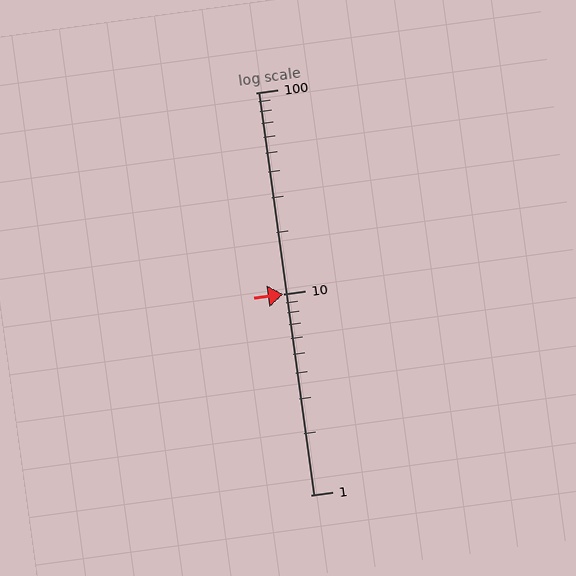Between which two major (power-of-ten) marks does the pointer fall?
The pointer is between 10 and 100.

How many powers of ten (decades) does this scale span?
The scale spans 2 decades, from 1 to 100.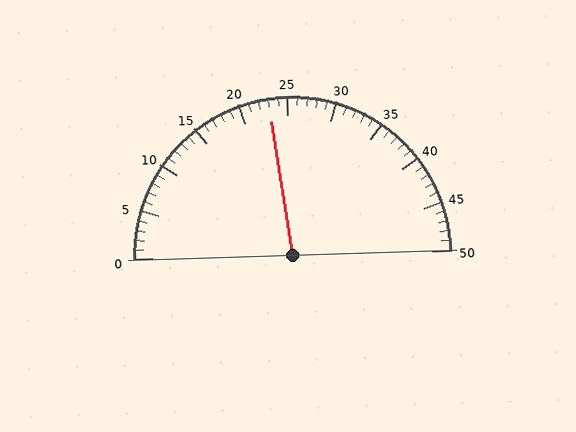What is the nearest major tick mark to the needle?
The nearest major tick mark is 25.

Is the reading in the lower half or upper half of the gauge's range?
The reading is in the lower half of the range (0 to 50).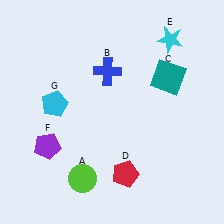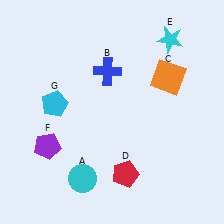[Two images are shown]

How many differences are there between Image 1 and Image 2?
There are 2 differences between the two images.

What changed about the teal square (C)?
In Image 1, C is teal. In Image 2, it changed to orange.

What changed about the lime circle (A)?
In Image 1, A is lime. In Image 2, it changed to cyan.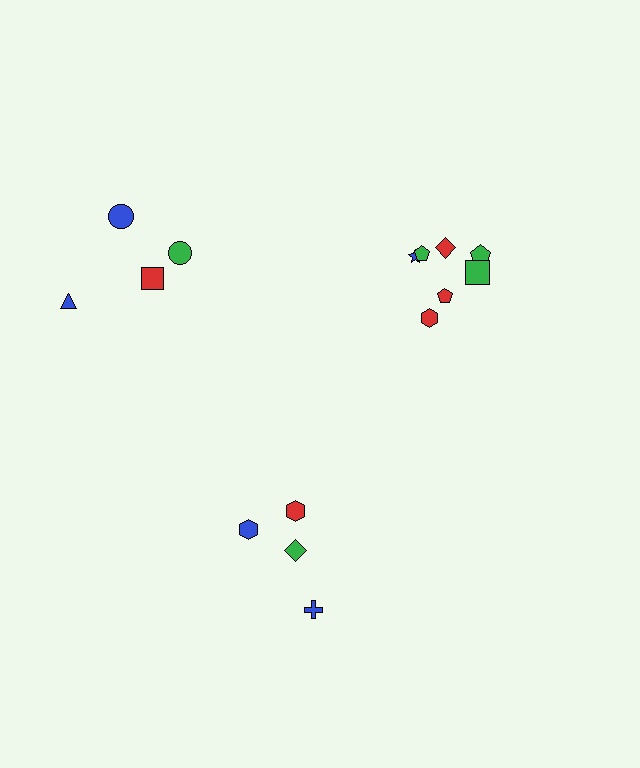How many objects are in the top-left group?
There are 4 objects.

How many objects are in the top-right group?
There are 7 objects.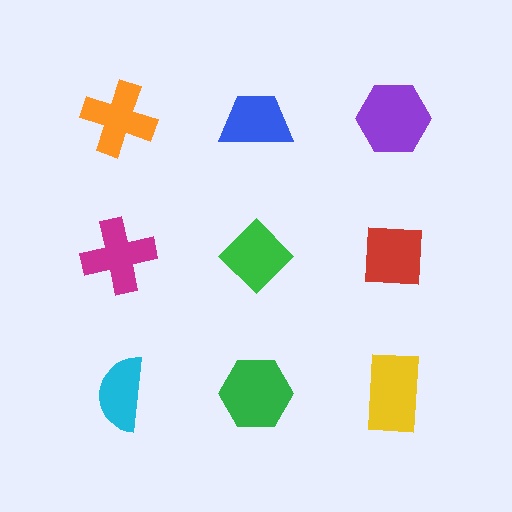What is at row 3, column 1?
A cyan semicircle.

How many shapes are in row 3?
3 shapes.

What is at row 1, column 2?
A blue trapezoid.